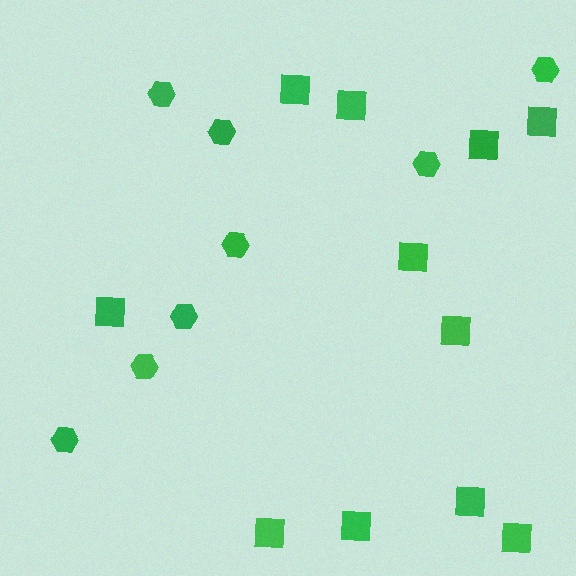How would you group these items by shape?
There are 2 groups: one group of hexagons (8) and one group of squares (11).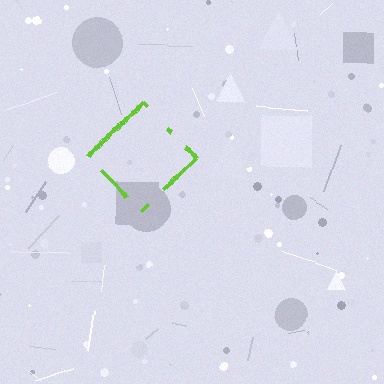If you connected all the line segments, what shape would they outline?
They would outline a diamond.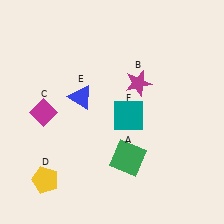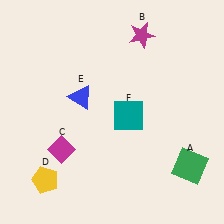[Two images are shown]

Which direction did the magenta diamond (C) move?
The magenta diamond (C) moved down.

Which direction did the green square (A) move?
The green square (A) moved right.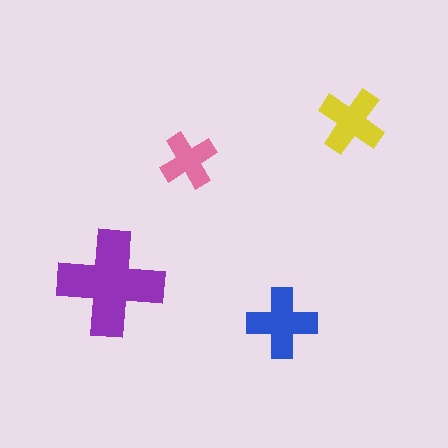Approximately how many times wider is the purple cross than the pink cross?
About 2 times wider.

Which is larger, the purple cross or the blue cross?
The purple one.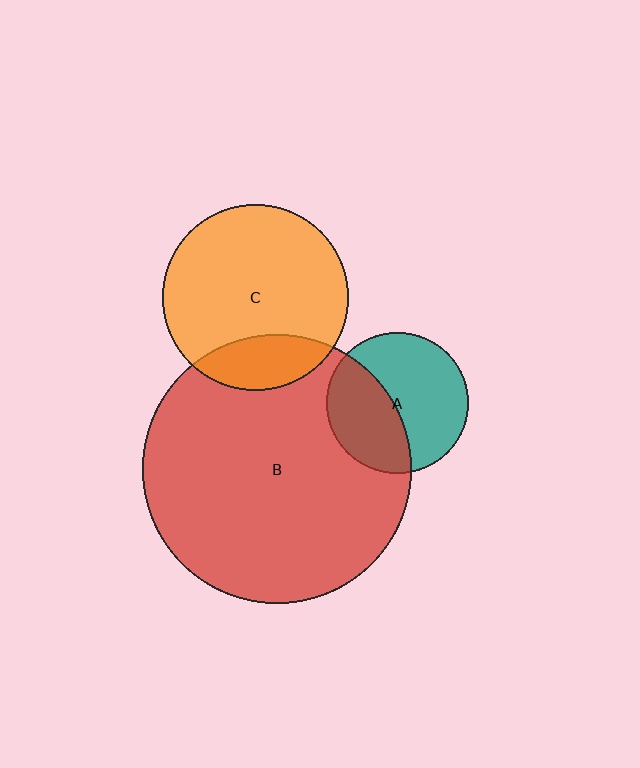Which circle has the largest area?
Circle B (red).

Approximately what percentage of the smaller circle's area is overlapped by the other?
Approximately 40%.